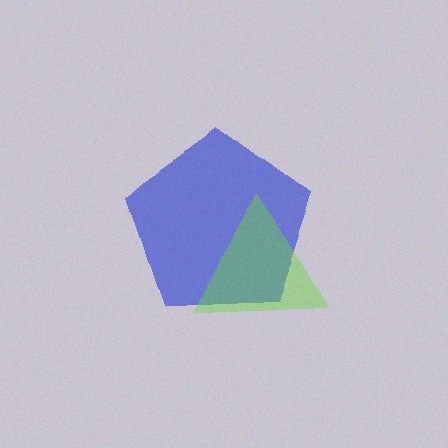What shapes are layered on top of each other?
The layered shapes are: a blue pentagon, a lime triangle.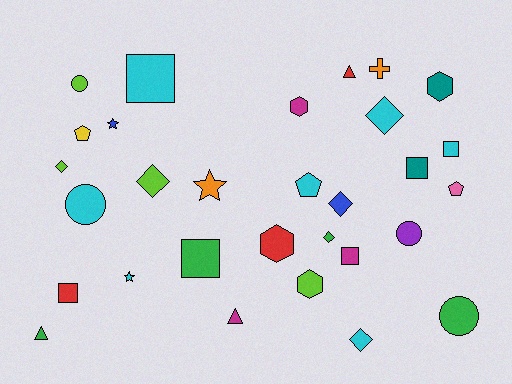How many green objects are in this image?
There are 4 green objects.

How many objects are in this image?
There are 30 objects.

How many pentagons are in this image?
There are 3 pentagons.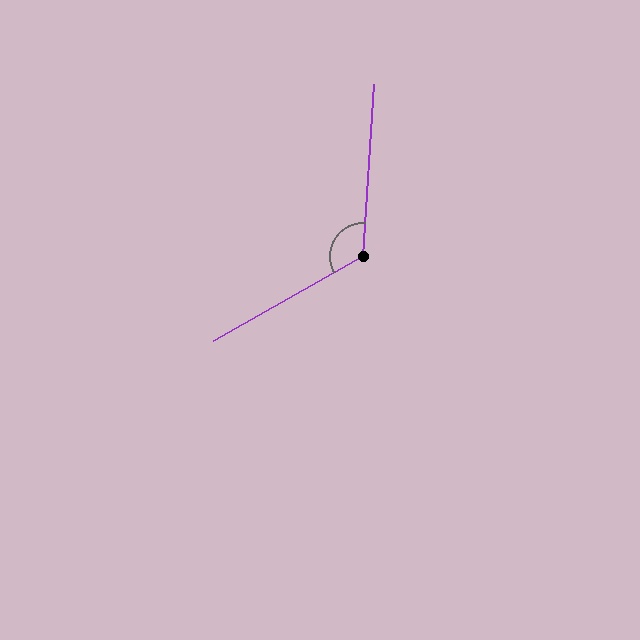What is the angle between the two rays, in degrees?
Approximately 123 degrees.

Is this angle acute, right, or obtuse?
It is obtuse.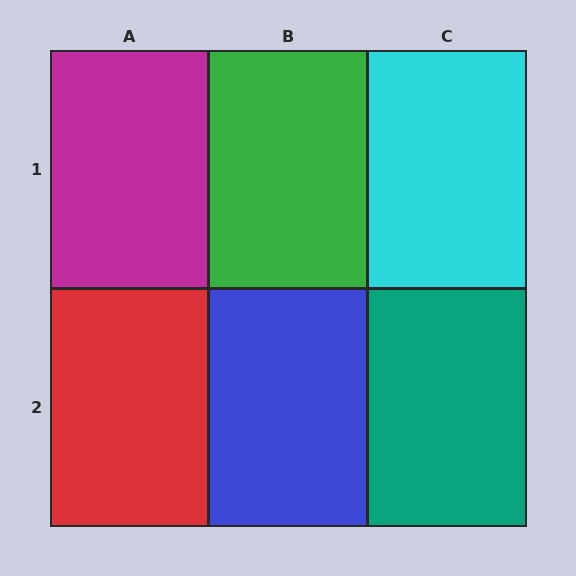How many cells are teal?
1 cell is teal.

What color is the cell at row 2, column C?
Teal.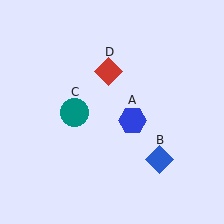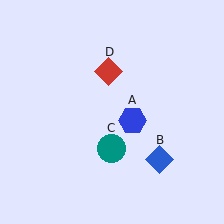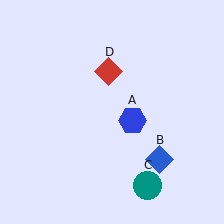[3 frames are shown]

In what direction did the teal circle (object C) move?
The teal circle (object C) moved down and to the right.